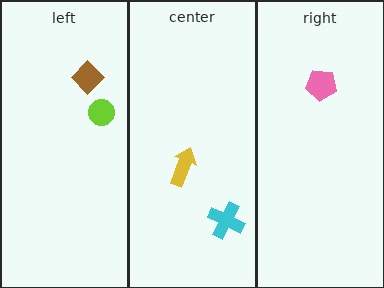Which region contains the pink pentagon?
The right region.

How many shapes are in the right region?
1.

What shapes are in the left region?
The brown diamond, the lime circle.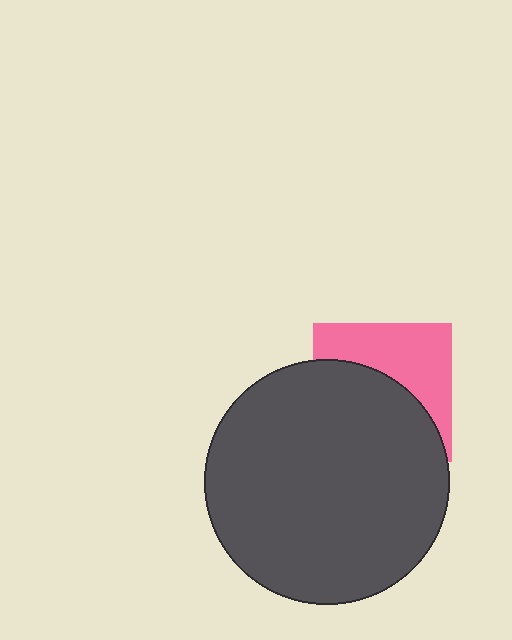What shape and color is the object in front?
The object in front is a dark gray circle.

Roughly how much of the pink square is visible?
A small part of it is visible (roughly 44%).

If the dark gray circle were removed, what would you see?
You would see the complete pink square.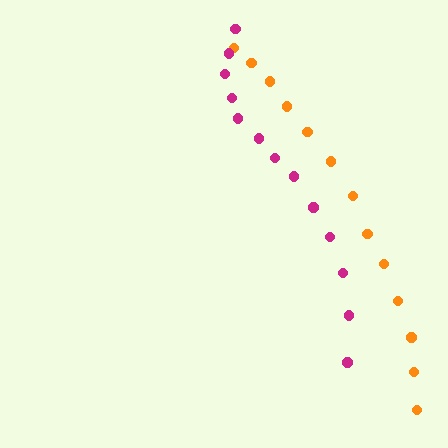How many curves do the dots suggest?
There are 2 distinct paths.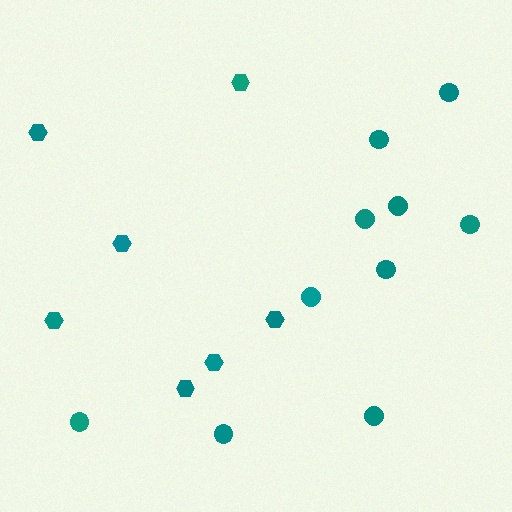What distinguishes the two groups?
There are 2 groups: one group of circles (10) and one group of hexagons (7).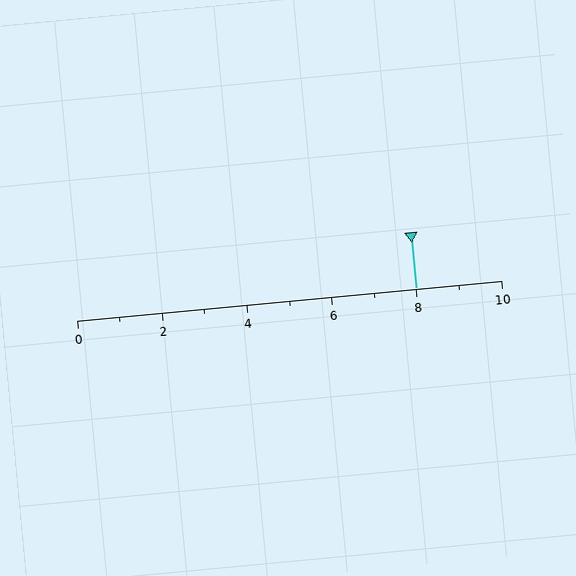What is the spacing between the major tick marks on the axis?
The major ticks are spaced 2 apart.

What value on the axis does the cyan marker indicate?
The marker indicates approximately 8.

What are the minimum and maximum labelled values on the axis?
The axis runs from 0 to 10.